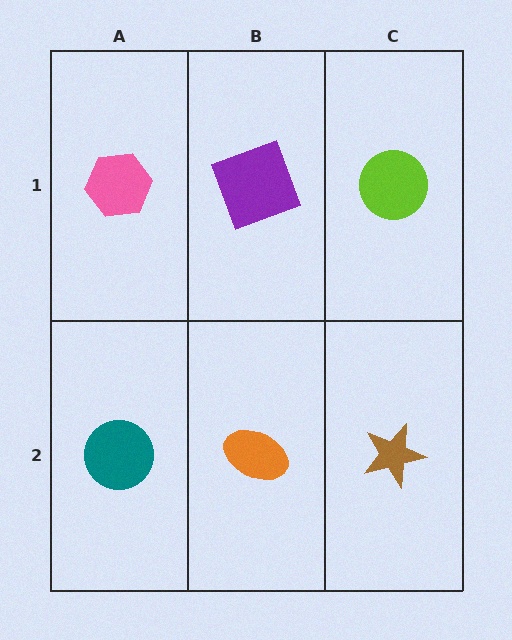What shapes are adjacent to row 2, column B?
A purple square (row 1, column B), a teal circle (row 2, column A), a brown star (row 2, column C).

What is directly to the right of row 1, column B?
A lime circle.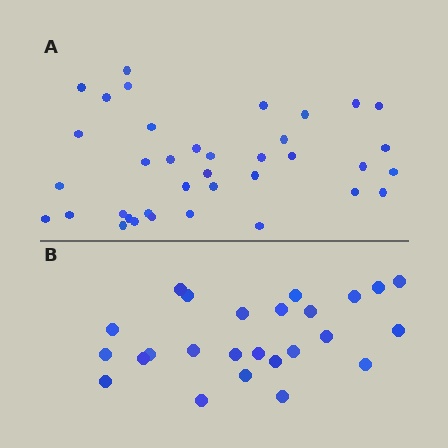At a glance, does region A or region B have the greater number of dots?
Region A (the top region) has more dots.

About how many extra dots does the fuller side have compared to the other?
Region A has roughly 12 or so more dots than region B.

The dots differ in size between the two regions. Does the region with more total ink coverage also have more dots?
No. Region B has more total ink coverage because its dots are larger, but region A actually contains more individual dots. Total area can be misleading — the number of items is what matters here.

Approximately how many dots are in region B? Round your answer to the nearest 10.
About 20 dots. (The exact count is 25, which rounds to 20.)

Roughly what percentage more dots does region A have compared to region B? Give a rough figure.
About 50% more.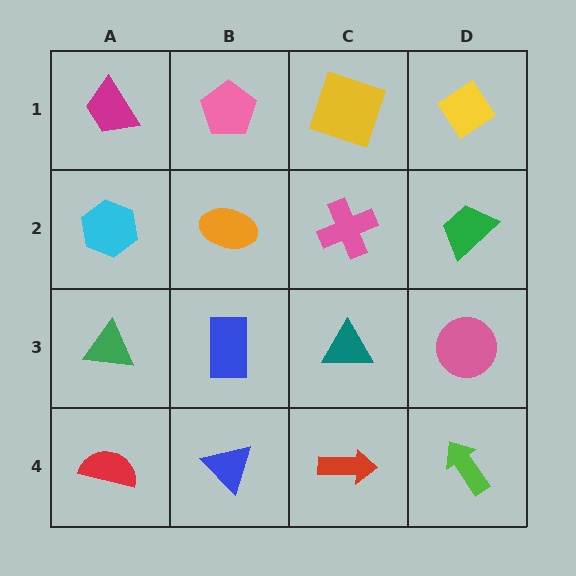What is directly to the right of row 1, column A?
A pink pentagon.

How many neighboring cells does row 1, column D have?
2.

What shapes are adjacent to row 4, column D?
A pink circle (row 3, column D), a red arrow (row 4, column C).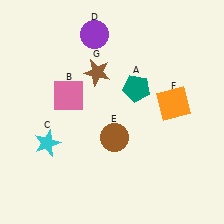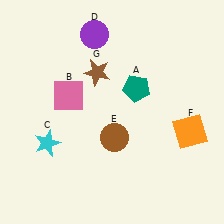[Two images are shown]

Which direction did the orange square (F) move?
The orange square (F) moved down.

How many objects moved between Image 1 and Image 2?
1 object moved between the two images.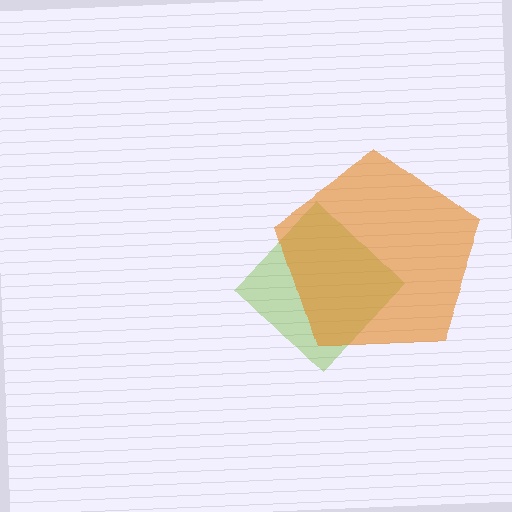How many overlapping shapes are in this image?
There are 2 overlapping shapes in the image.